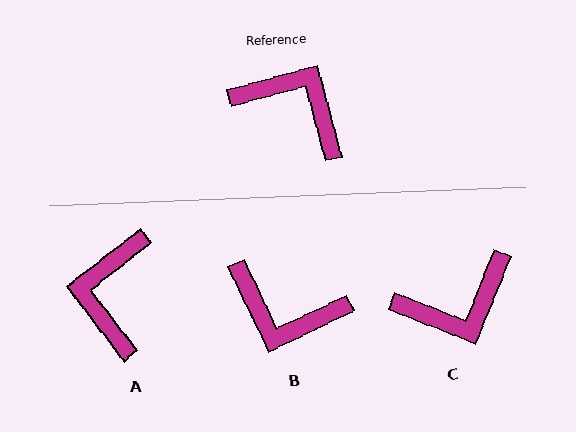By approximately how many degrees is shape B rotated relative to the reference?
Approximately 169 degrees clockwise.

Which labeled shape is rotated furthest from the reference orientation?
B, about 169 degrees away.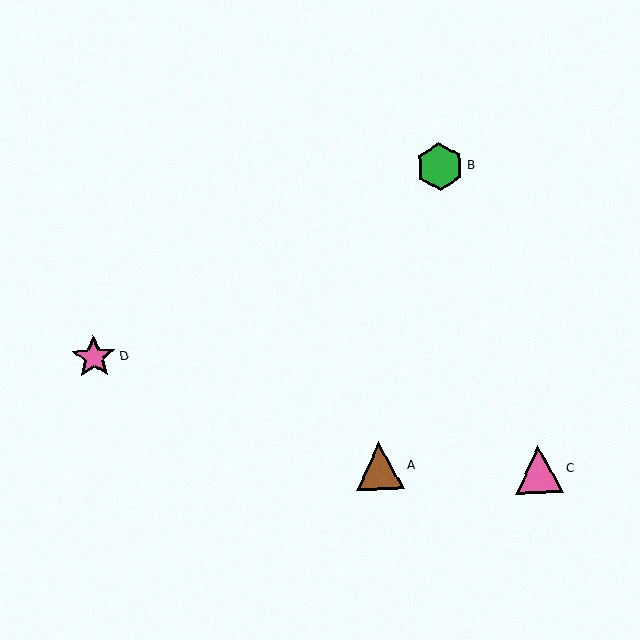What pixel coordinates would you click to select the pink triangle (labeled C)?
Click at (539, 469) to select the pink triangle C.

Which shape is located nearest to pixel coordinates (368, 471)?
The brown triangle (labeled A) at (380, 466) is nearest to that location.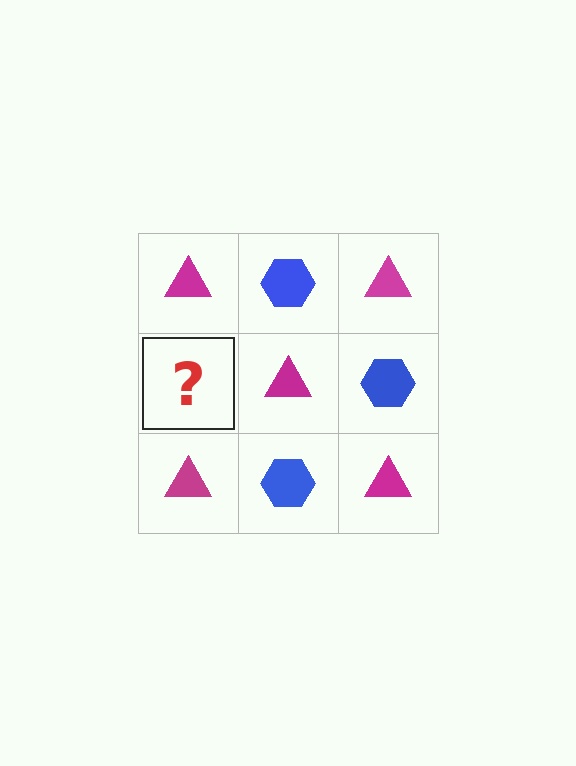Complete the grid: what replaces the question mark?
The question mark should be replaced with a blue hexagon.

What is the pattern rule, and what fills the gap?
The rule is that it alternates magenta triangle and blue hexagon in a checkerboard pattern. The gap should be filled with a blue hexagon.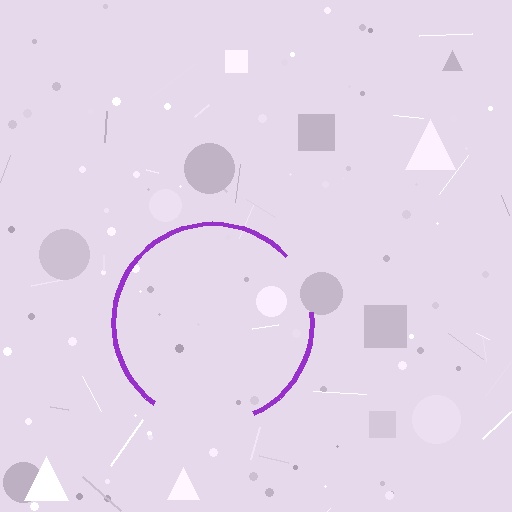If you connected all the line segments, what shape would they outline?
They would outline a circle.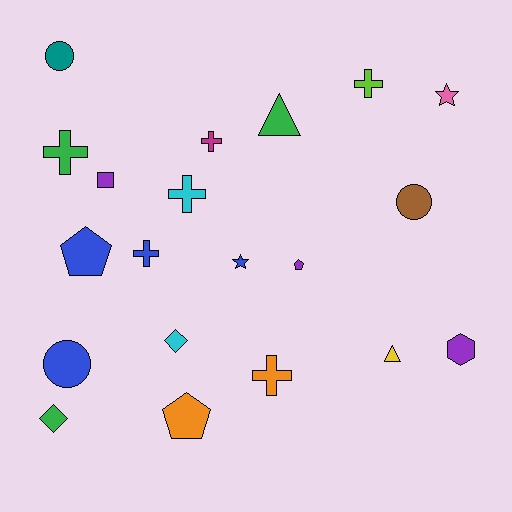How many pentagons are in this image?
There are 3 pentagons.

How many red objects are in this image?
There are no red objects.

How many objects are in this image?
There are 20 objects.